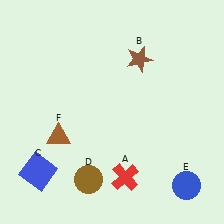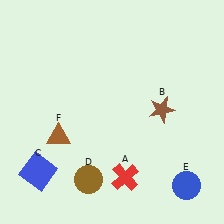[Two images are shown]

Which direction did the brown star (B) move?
The brown star (B) moved down.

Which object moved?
The brown star (B) moved down.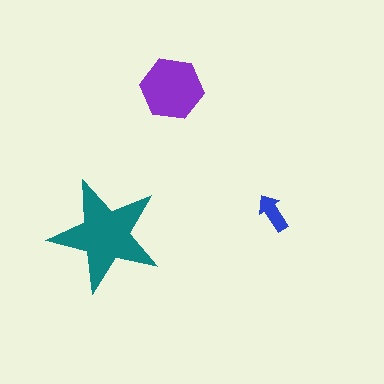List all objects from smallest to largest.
The blue arrow, the purple hexagon, the teal star.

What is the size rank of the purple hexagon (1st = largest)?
2nd.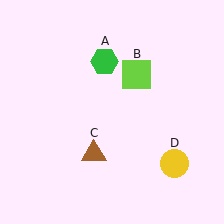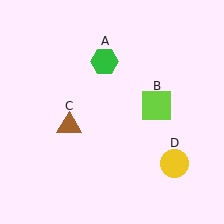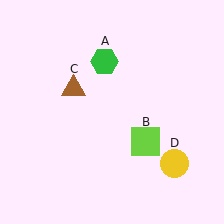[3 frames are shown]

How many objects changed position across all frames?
2 objects changed position: lime square (object B), brown triangle (object C).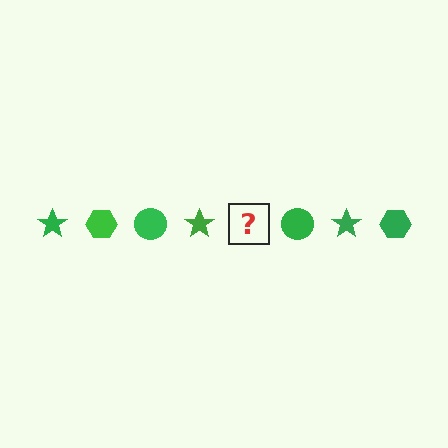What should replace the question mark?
The question mark should be replaced with a green hexagon.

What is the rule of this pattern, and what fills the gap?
The rule is that the pattern cycles through star, hexagon, circle shapes in green. The gap should be filled with a green hexagon.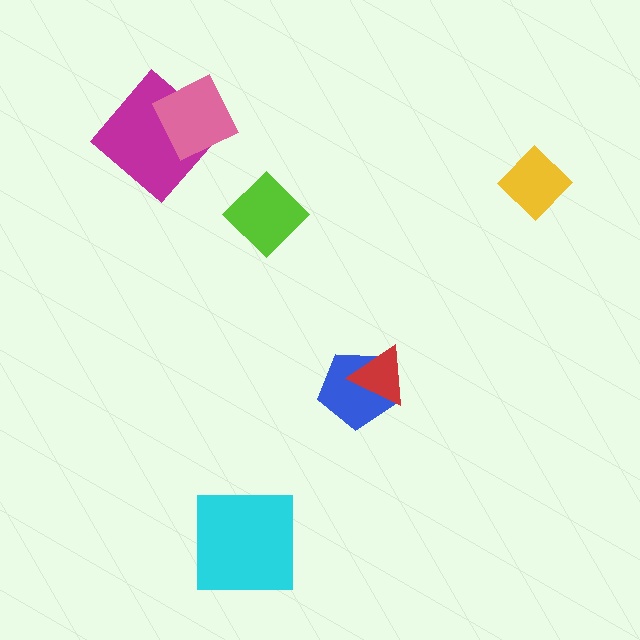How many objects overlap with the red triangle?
1 object overlaps with the red triangle.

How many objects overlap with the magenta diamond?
1 object overlaps with the magenta diamond.